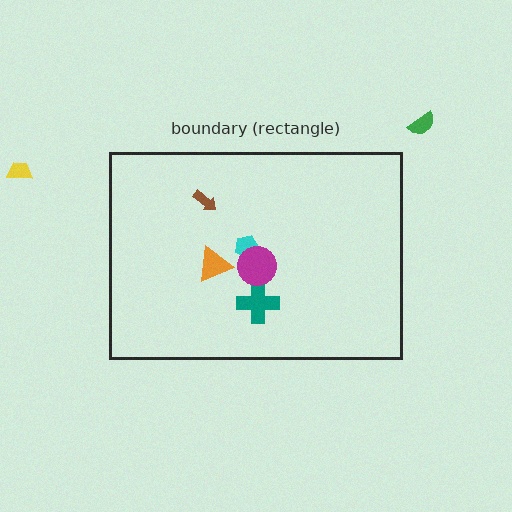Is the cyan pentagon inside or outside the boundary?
Inside.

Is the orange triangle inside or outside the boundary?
Inside.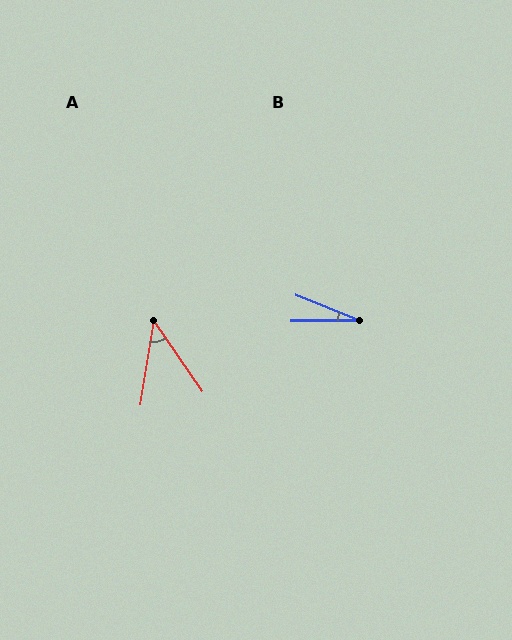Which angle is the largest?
A, at approximately 44 degrees.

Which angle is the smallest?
B, at approximately 22 degrees.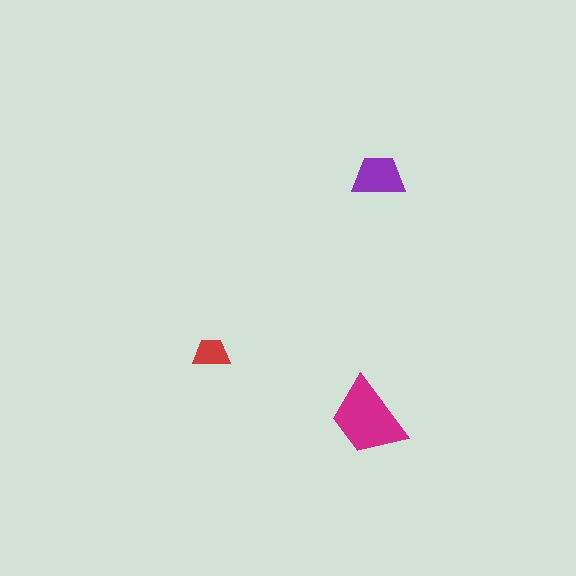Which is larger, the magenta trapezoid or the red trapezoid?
The magenta one.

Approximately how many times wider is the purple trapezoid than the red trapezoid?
About 1.5 times wider.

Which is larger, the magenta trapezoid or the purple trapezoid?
The magenta one.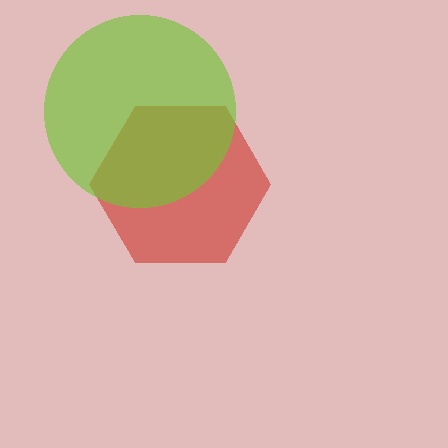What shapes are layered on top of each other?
The layered shapes are: a red hexagon, a lime circle.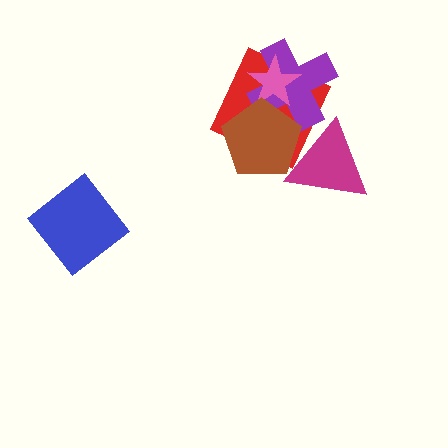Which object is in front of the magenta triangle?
The brown pentagon is in front of the magenta triangle.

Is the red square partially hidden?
Yes, it is partially covered by another shape.